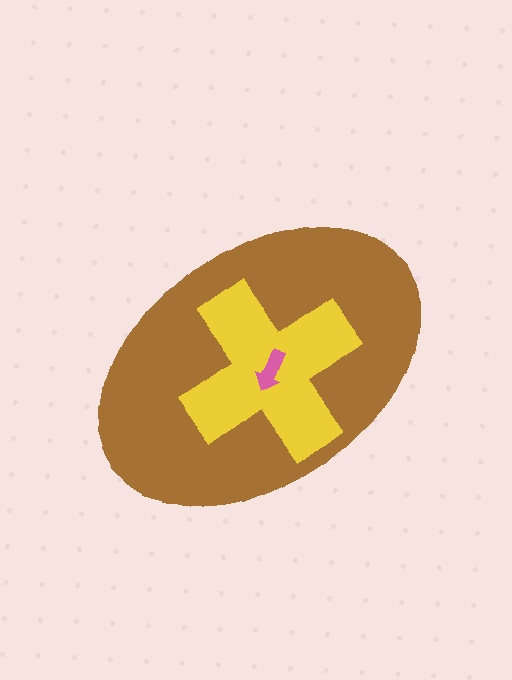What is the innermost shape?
The pink arrow.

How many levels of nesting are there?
3.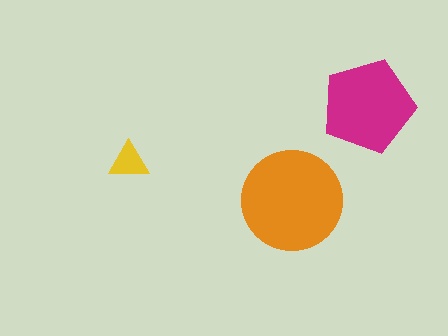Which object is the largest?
The orange circle.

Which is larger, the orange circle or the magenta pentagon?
The orange circle.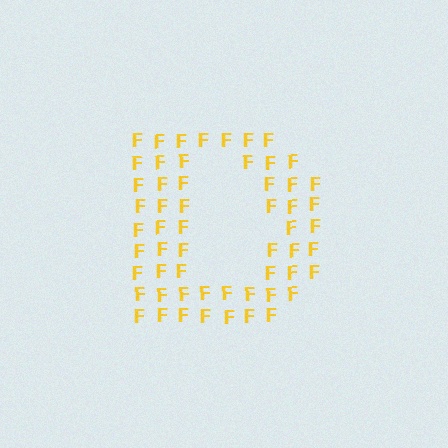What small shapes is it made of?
It is made of small letter F's.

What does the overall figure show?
The overall figure shows the letter D.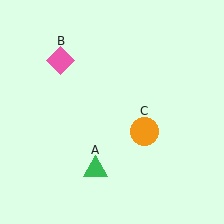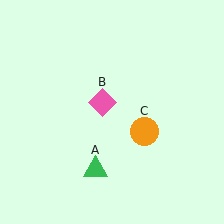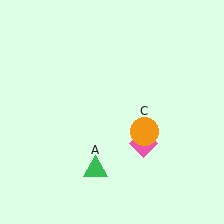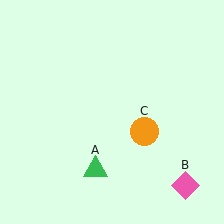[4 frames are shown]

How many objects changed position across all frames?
1 object changed position: pink diamond (object B).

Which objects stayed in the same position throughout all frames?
Green triangle (object A) and orange circle (object C) remained stationary.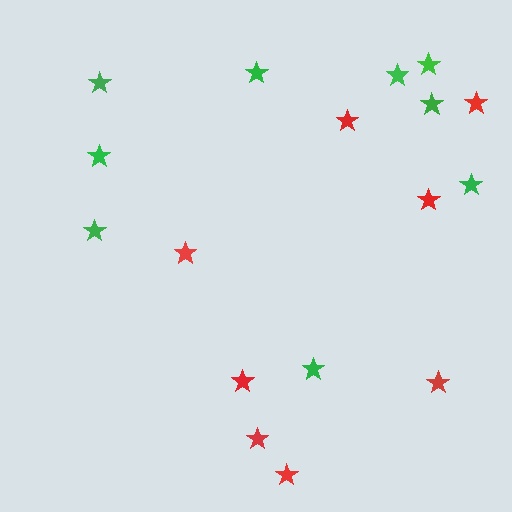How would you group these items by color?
There are 2 groups: one group of red stars (8) and one group of green stars (9).